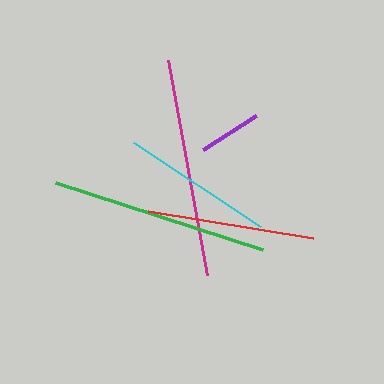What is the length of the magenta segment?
The magenta segment is approximately 218 pixels long.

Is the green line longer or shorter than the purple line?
The green line is longer than the purple line.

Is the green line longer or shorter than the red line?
The green line is longer than the red line.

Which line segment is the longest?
The magenta line is the longest at approximately 218 pixels.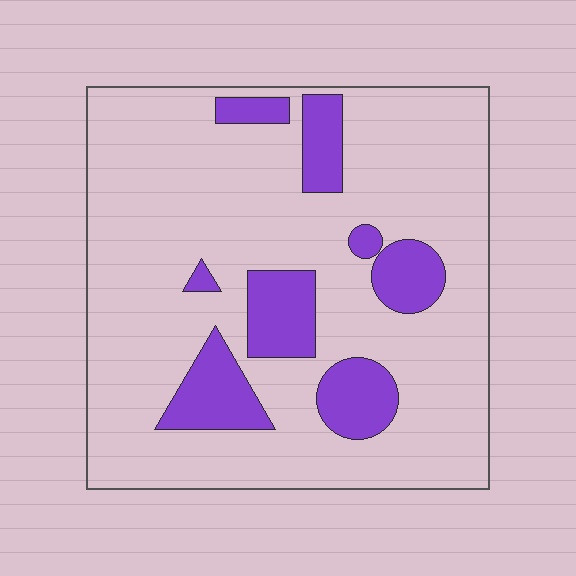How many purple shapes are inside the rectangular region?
8.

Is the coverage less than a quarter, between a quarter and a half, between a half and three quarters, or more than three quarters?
Less than a quarter.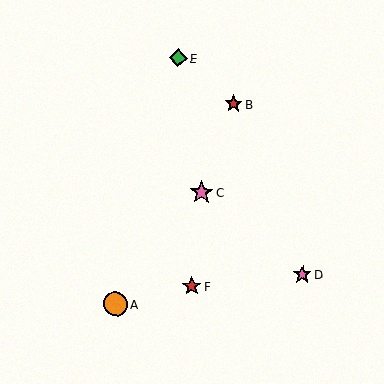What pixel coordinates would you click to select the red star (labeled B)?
Click at (234, 104) to select the red star B.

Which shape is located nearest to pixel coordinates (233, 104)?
The red star (labeled B) at (234, 104) is nearest to that location.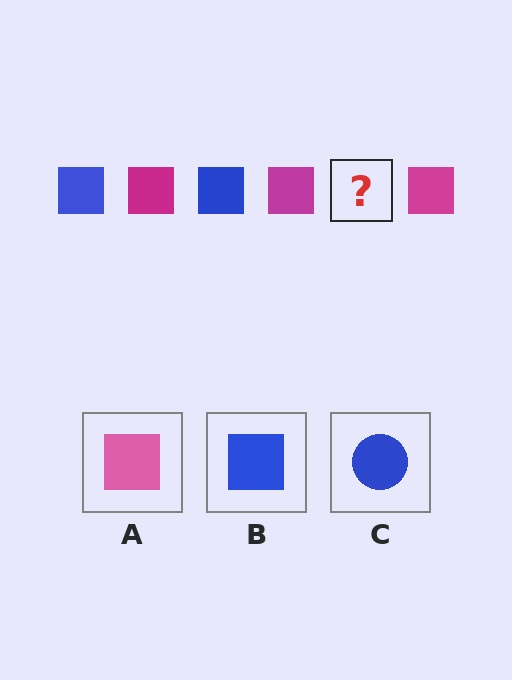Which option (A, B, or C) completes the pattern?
B.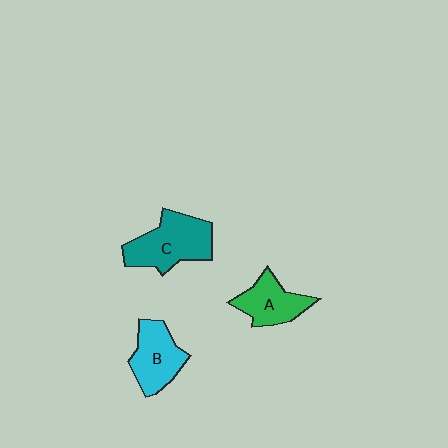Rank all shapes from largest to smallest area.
From largest to smallest: C (teal), B (cyan), A (green).